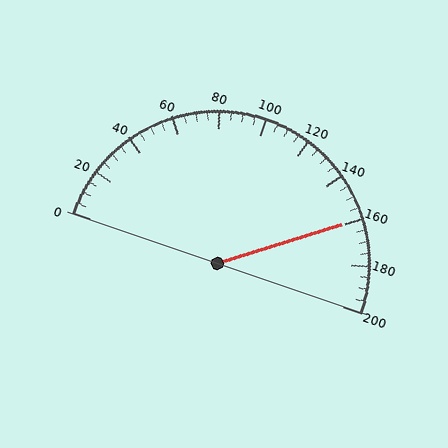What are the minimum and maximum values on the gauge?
The gauge ranges from 0 to 200.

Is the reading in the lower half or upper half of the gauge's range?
The reading is in the upper half of the range (0 to 200).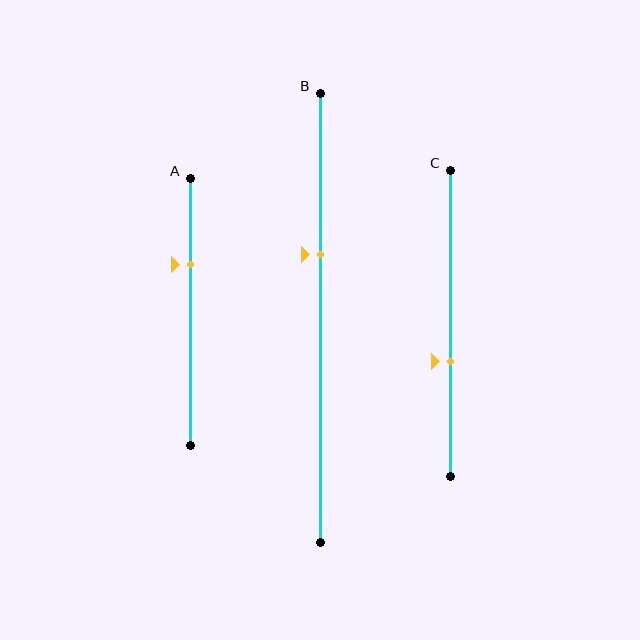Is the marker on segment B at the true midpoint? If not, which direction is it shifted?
No, the marker on segment B is shifted upward by about 14% of the segment length.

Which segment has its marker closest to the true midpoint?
Segment C has its marker closest to the true midpoint.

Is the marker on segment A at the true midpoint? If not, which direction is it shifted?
No, the marker on segment A is shifted upward by about 17% of the segment length.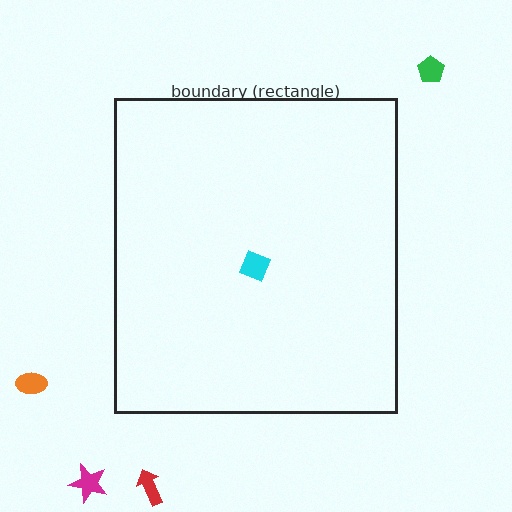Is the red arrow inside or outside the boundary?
Outside.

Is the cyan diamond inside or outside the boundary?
Inside.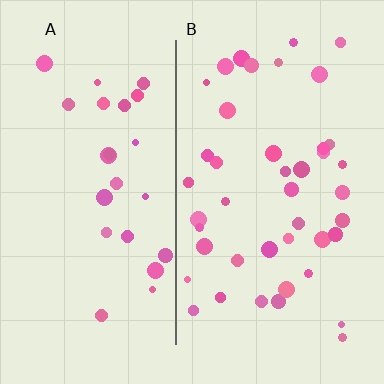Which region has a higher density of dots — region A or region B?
B (the right).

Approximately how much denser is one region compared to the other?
Approximately 1.7× — region B over region A.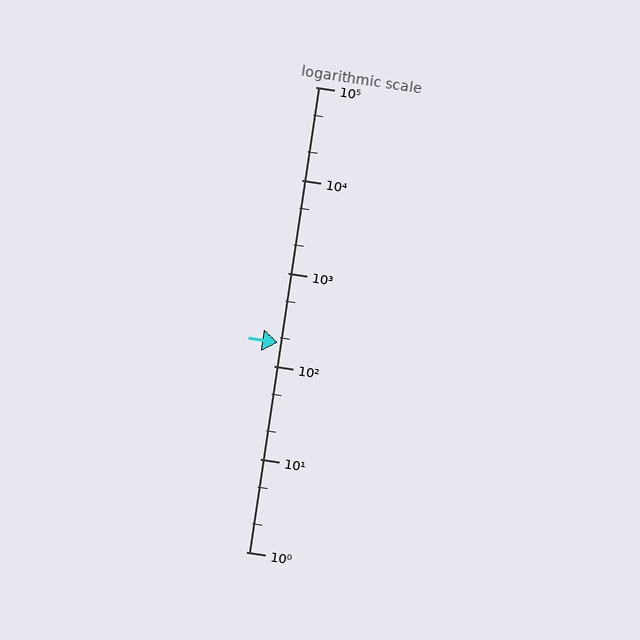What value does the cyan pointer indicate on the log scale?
The pointer indicates approximately 180.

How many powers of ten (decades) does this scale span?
The scale spans 5 decades, from 1 to 100000.